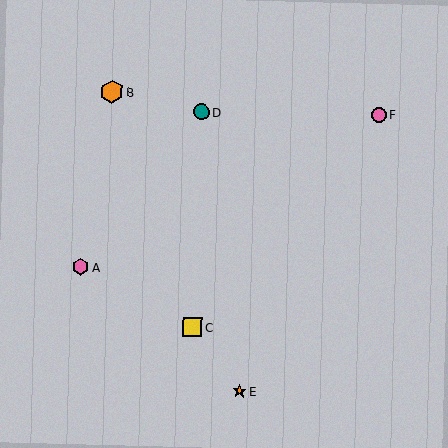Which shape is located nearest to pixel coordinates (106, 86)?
The orange hexagon (labeled B) at (112, 92) is nearest to that location.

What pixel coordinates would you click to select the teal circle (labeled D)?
Click at (202, 112) to select the teal circle D.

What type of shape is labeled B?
Shape B is an orange hexagon.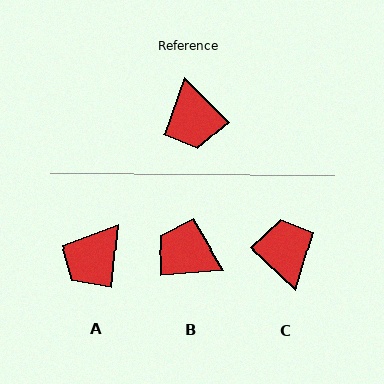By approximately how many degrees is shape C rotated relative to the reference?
Approximately 177 degrees clockwise.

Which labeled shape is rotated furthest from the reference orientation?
C, about 177 degrees away.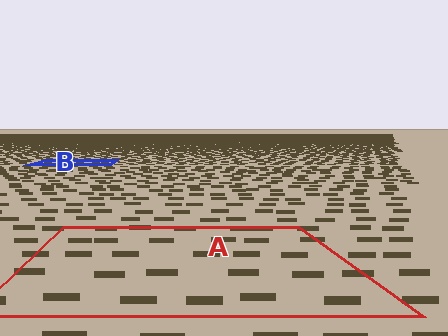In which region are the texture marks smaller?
The texture marks are smaller in region B, because it is farther away.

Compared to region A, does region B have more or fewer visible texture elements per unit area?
Region B has more texture elements per unit area — they are packed more densely because it is farther away.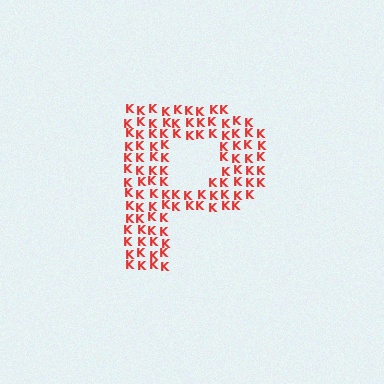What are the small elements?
The small elements are letter K's.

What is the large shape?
The large shape is the letter P.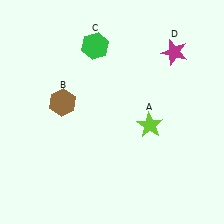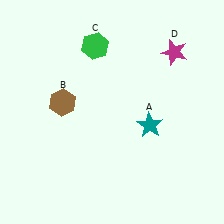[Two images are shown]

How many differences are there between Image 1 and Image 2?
There is 1 difference between the two images.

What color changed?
The star (A) changed from lime in Image 1 to teal in Image 2.